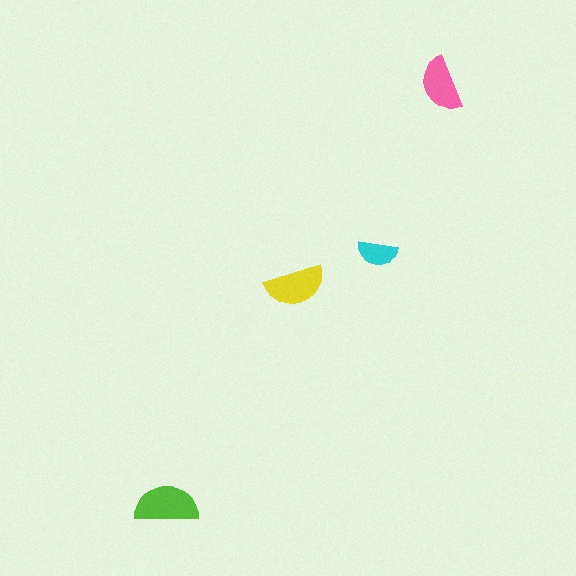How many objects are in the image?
There are 4 objects in the image.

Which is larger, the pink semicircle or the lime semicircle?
The lime one.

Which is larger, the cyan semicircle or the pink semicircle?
The pink one.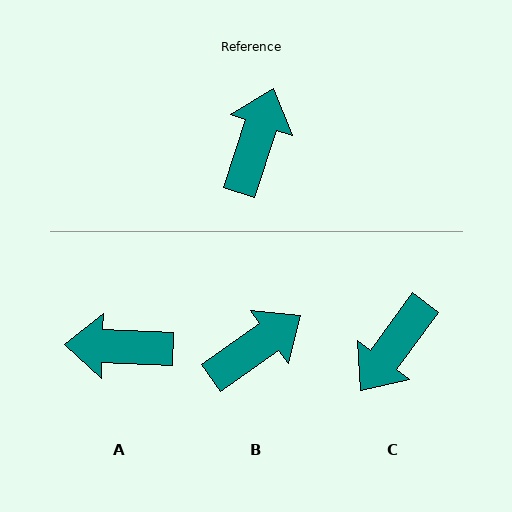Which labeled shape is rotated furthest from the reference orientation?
C, about 162 degrees away.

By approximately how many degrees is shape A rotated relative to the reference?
Approximately 106 degrees counter-clockwise.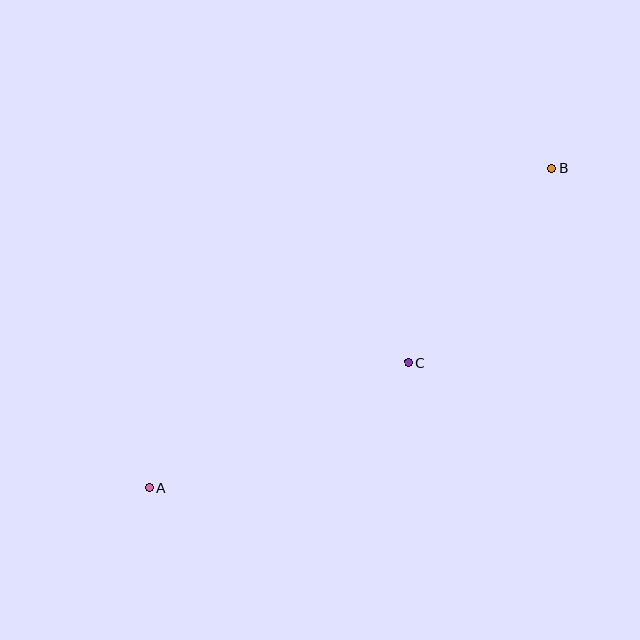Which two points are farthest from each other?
Points A and B are farthest from each other.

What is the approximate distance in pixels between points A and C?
The distance between A and C is approximately 288 pixels.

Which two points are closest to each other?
Points B and C are closest to each other.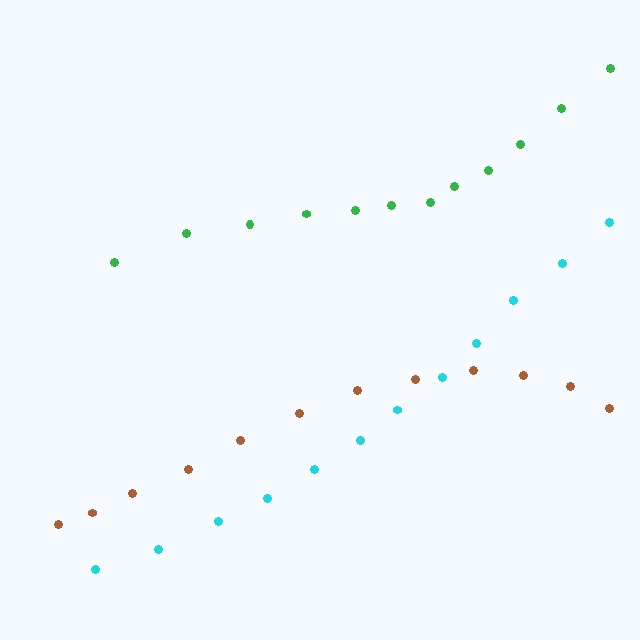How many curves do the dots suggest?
There are 3 distinct paths.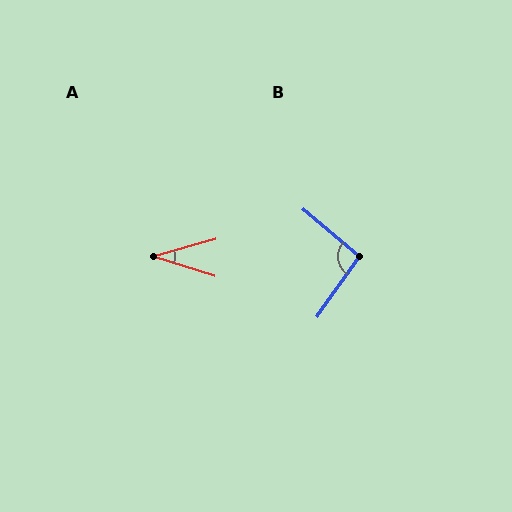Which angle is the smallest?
A, at approximately 33 degrees.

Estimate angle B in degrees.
Approximately 95 degrees.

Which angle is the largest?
B, at approximately 95 degrees.